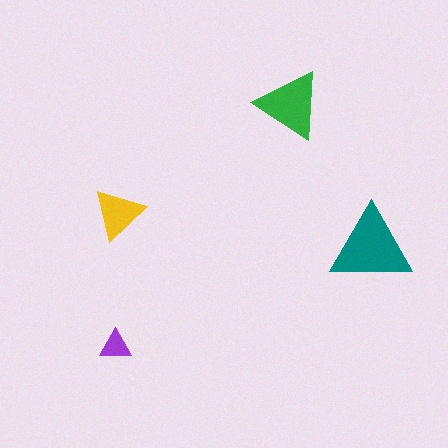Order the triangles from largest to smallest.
the teal one, the green one, the yellow one, the purple one.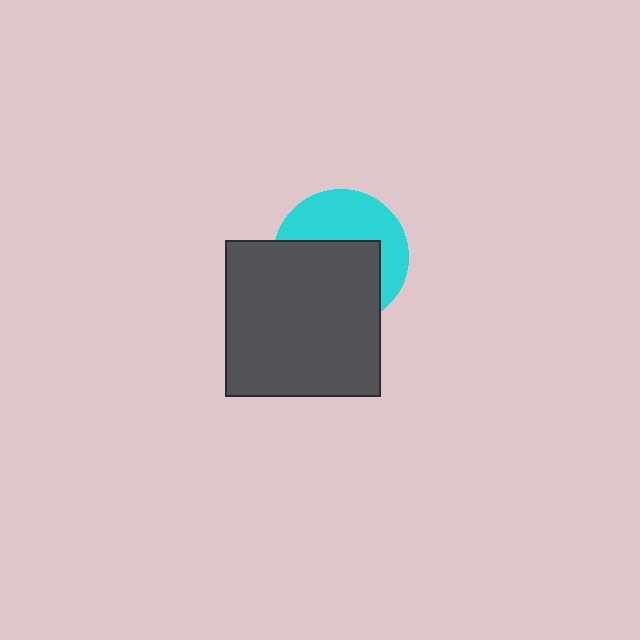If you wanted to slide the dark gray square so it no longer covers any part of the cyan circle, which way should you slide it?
Slide it down — that is the most direct way to separate the two shapes.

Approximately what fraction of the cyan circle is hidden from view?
Roughly 56% of the cyan circle is hidden behind the dark gray square.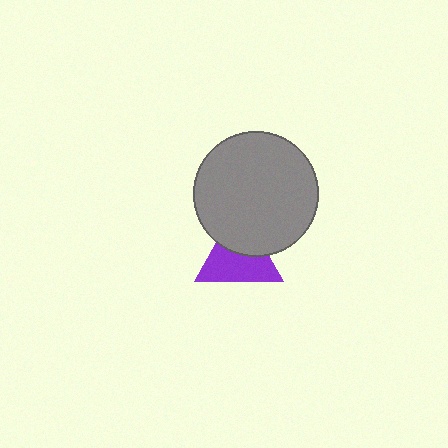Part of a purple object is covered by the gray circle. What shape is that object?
It is a triangle.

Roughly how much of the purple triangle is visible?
About half of it is visible (roughly 59%).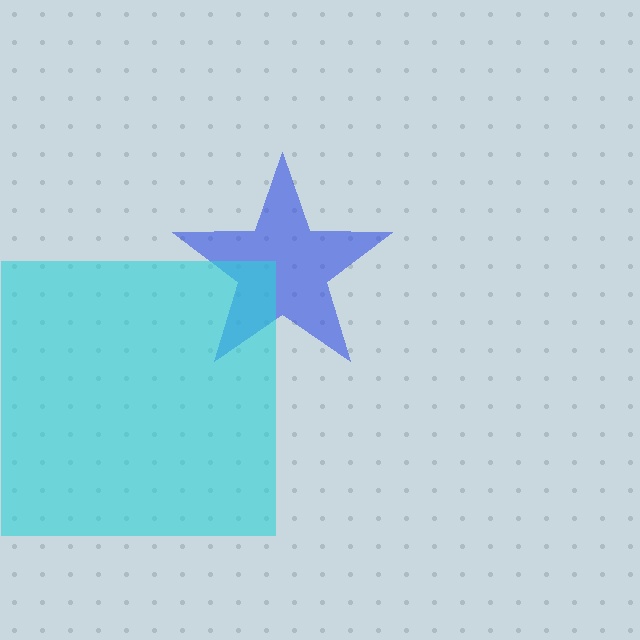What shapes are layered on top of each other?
The layered shapes are: a blue star, a cyan square.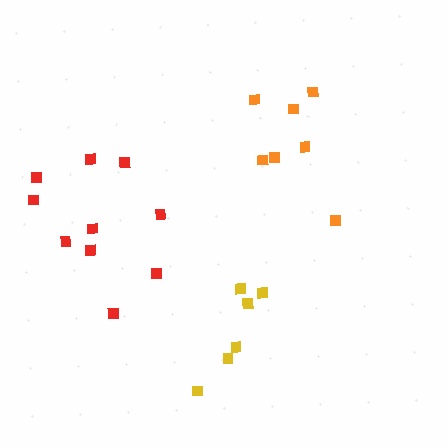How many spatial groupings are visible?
There are 3 spatial groupings.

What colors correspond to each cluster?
The clusters are colored: yellow, orange, red.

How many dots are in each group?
Group 1: 6 dots, Group 2: 7 dots, Group 3: 10 dots (23 total).